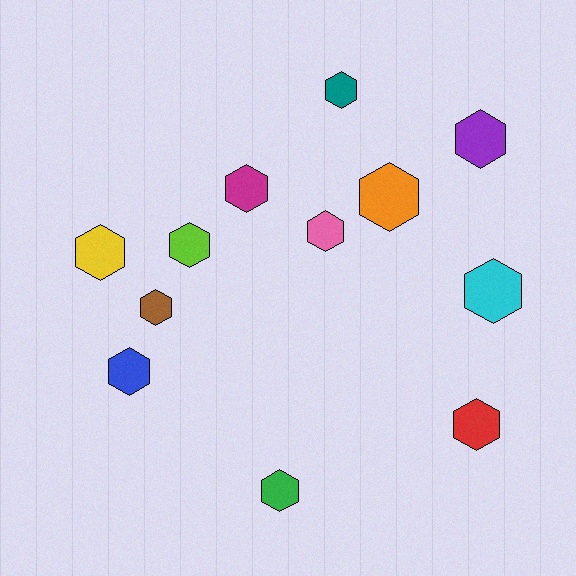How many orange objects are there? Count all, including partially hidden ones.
There is 1 orange object.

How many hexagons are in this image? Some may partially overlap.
There are 12 hexagons.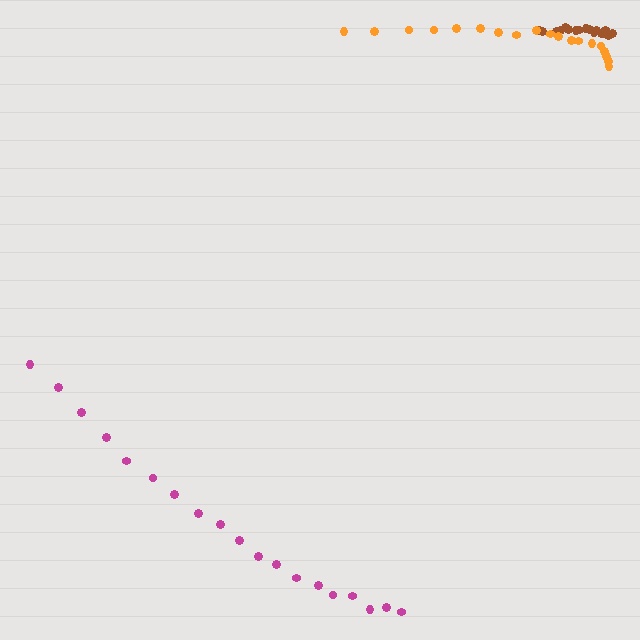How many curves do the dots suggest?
There are 3 distinct paths.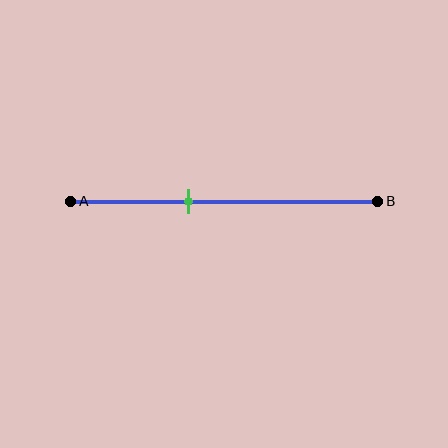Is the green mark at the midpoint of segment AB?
No, the mark is at about 40% from A, not at the 50% midpoint.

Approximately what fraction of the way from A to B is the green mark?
The green mark is approximately 40% of the way from A to B.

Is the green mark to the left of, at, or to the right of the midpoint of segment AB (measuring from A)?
The green mark is to the left of the midpoint of segment AB.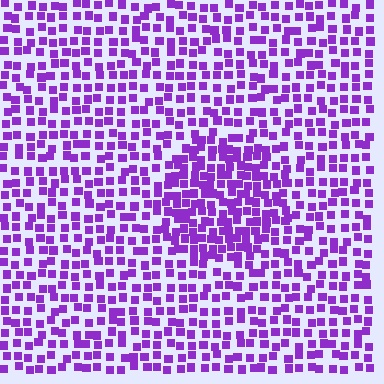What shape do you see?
I see a circle.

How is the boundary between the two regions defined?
The boundary is defined by a change in element density (approximately 1.7x ratio). All elements are the same color, size, and shape.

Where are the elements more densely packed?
The elements are more densely packed inside the circle boundary.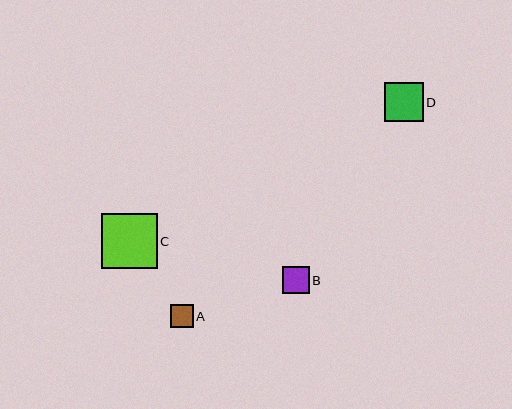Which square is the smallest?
Square A is the smallest with a size of approximately 23 pixels.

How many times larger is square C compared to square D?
Square C is approximately 1.4 times the size of square D.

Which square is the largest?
Square C is the largest with a size of approximately 56 pixels.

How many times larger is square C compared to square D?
Square C is approximately 1.4 times the size of square D.